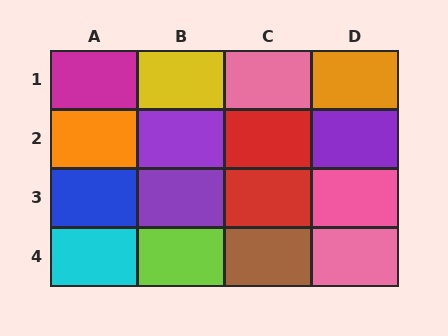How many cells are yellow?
1 cell is yellow.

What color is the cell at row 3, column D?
Pink.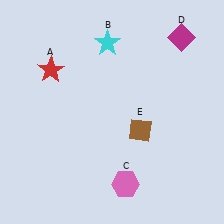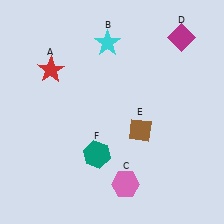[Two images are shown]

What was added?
A teal hexagon (F) was added in Image 2.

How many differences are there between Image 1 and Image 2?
There is 1 difference between the two images.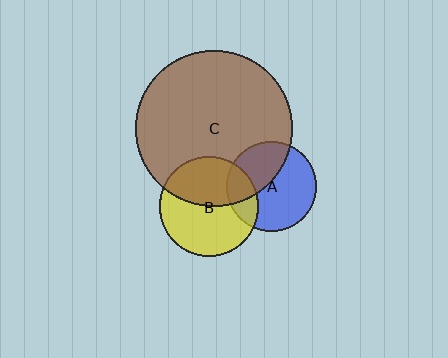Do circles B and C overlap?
Yes.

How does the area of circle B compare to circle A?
Approximately 1.2 times.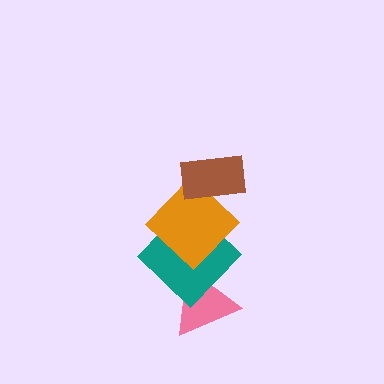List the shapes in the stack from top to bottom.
From top to bottom: the brown rectangle, the orange diamond, the teal diamond, the pink triangle.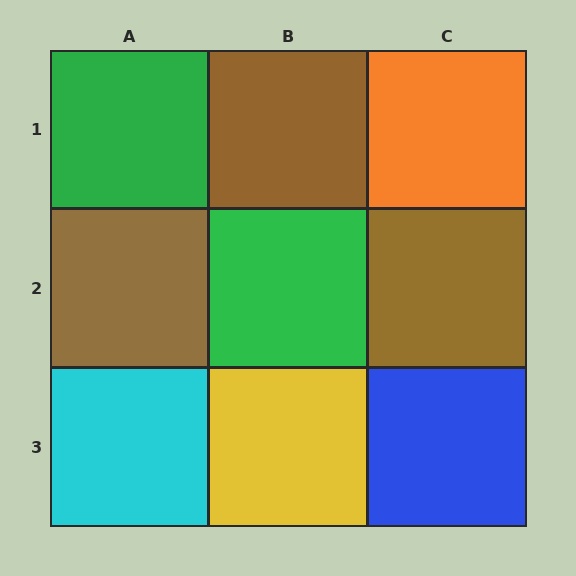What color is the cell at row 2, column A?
Brown.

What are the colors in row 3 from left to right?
Cyan, yellow, blue.